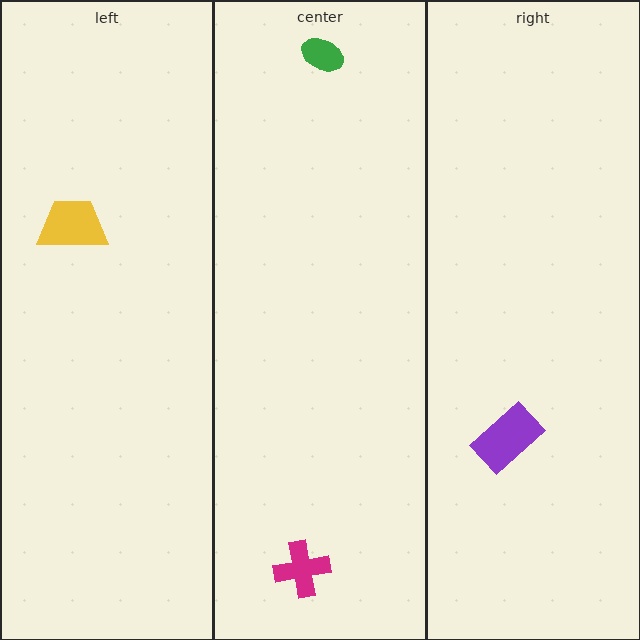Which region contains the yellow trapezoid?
The left region.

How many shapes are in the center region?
2.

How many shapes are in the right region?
1.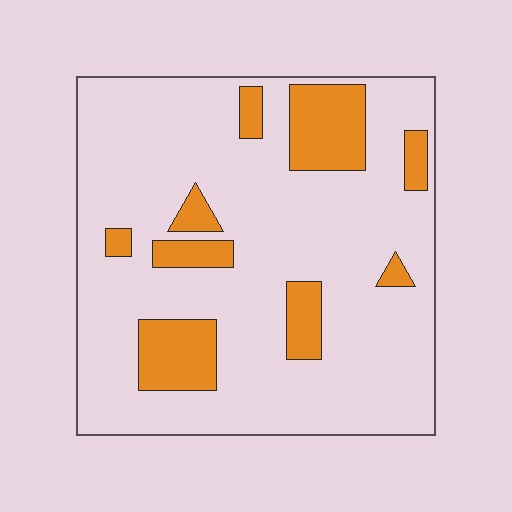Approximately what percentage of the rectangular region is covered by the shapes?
Approximately 20%.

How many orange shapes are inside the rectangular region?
9.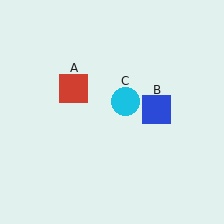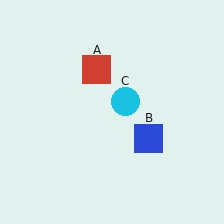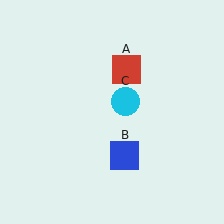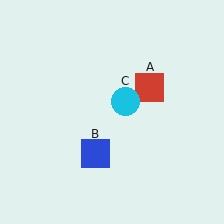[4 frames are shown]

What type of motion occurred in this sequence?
The red square (object A), blue square (object B) rotated clockwise around the center of the scene.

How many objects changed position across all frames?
2 objects changed position: red square (object A), blue square (object B).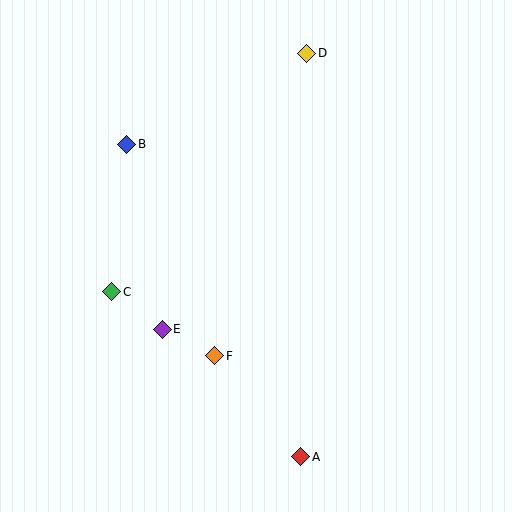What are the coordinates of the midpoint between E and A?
The midpoint between E and A is at (231, 393).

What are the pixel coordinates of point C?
Point C is at (112, 292).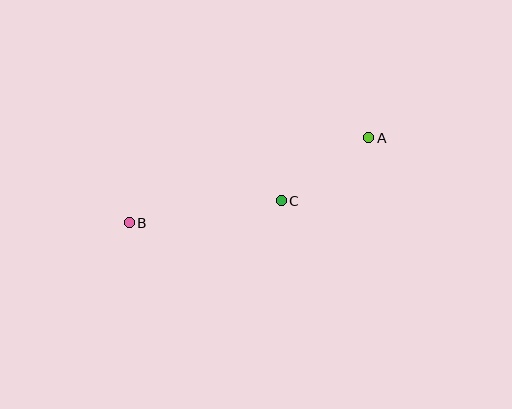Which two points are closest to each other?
Points A and C are closest to each other.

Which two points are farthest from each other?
Points A and B are farthest from each other.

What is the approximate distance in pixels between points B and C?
The distance between B and C is approximately 154 pixels.